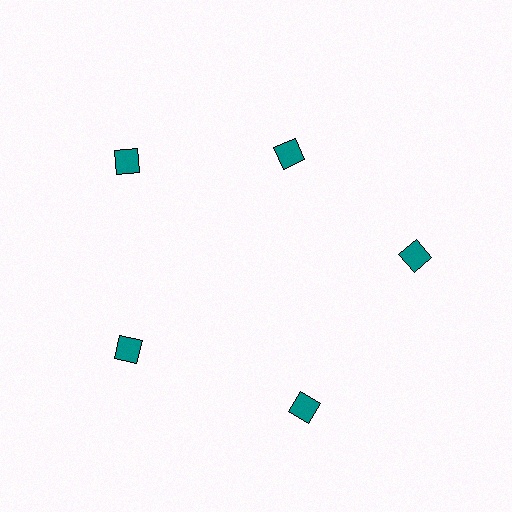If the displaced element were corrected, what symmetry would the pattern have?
It would have 5-fold rotational symmetry — the pattern would map onto itself every 72 degrees.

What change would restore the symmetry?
The symmetry would be restored by moving it outward, back onto the ring so that all 5 diamonds sit at equal angles and equal distance from the center.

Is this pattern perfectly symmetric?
No. The 5 teal diamonds are arranged in a ring, but one element near the 1 o'clock position is pulled inward toward the center, breaking the 5-fold rotational symmetry.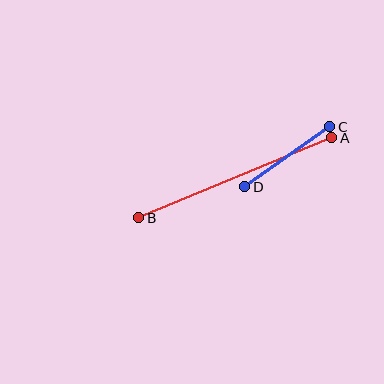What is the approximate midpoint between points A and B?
The midpoint is at approximately (235, 178) pixels.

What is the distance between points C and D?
The distance is approximately 104 pixels.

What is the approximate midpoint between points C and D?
The midpoint is at approximately (287, 157) pixels.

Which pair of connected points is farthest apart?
Points A and B are farthest apart.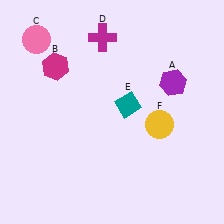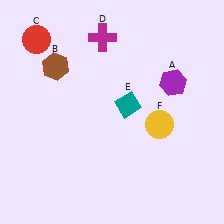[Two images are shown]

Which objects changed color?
B changed from magenta to brown. C changed from pink to red.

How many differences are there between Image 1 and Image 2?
There are 2 differences between the two images.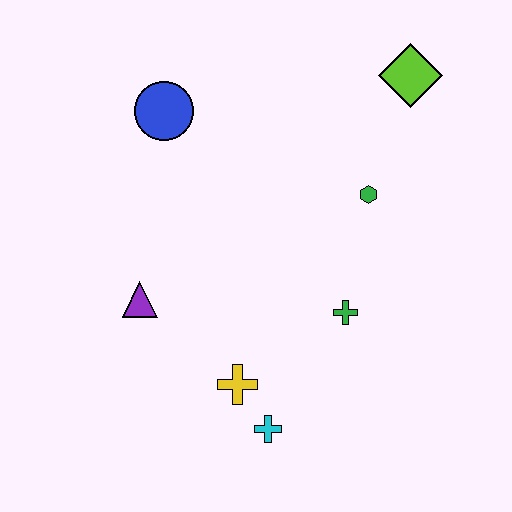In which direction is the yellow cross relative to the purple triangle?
The yellow cross is to the right of the purple triangle.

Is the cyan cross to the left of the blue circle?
No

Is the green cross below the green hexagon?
Yes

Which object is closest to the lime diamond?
The green hexagon is closest to the lime diamond.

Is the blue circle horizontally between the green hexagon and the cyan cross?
No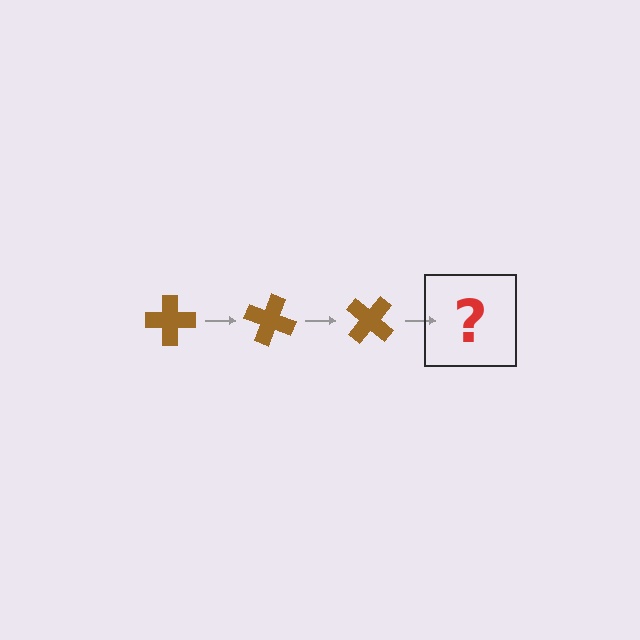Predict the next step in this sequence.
The next step is a brown cross rotated 60 degrees.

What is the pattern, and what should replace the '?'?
The pattern is that the cross rotates 20 degrees each step. The '?' should be a brown cross rotated 60 degrees.